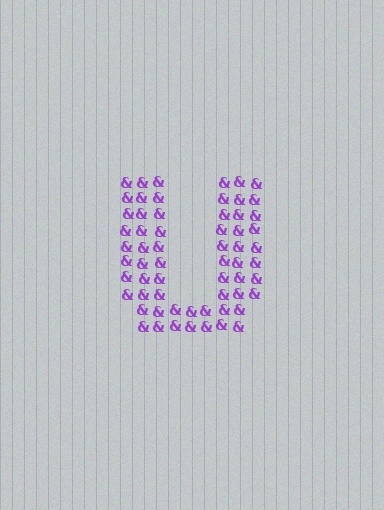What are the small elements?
The small elements are ampersands.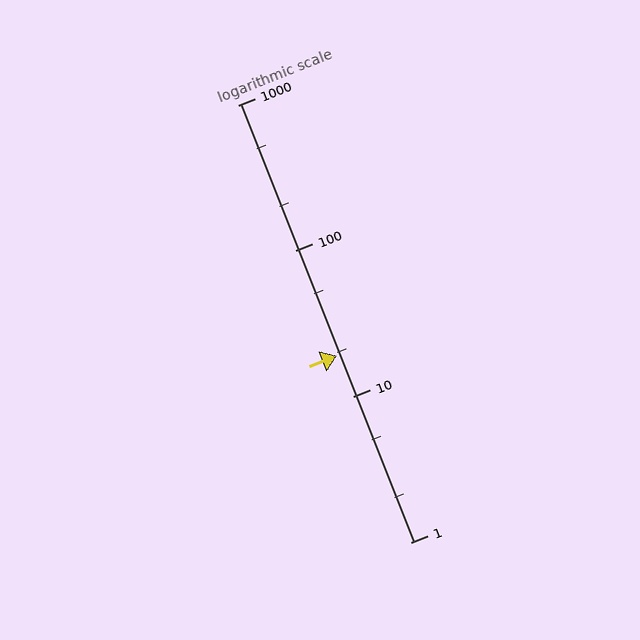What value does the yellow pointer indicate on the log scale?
The pointer indicates approximately 19.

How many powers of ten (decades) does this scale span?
The scale spans 3 decades, from 1 to 1000.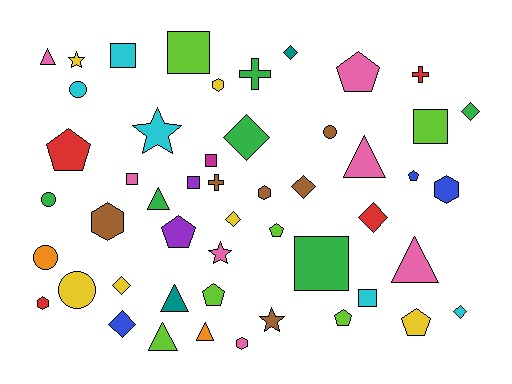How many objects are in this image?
There are 50 objects.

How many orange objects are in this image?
There are 2 orange objects.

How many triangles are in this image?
There are 7 triangles.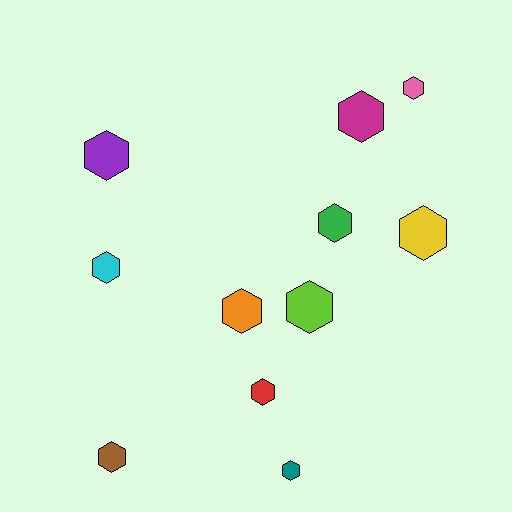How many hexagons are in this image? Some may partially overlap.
There are 11 hexagons.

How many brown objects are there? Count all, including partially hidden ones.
There is 1 brown object.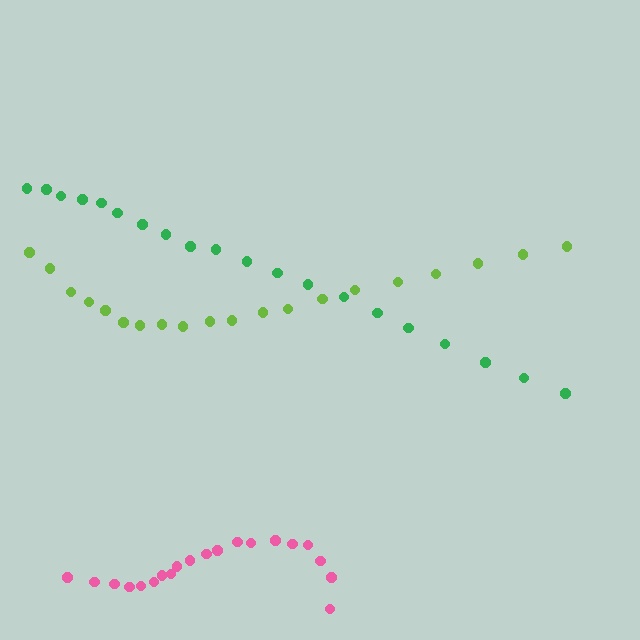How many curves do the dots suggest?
There are 3 distinct paths.